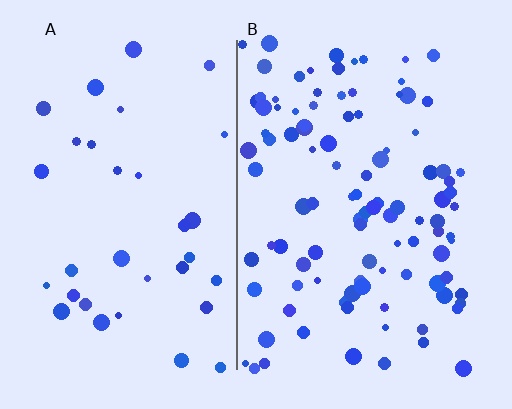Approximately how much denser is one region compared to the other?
Approximately 3.0× — region B over region A.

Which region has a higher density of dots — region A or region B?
B (the right).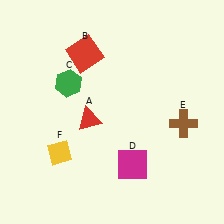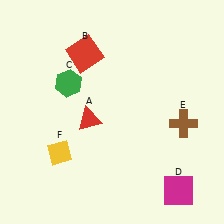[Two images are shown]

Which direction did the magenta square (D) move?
The magenta square (D) moved right.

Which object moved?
The magenta square (D) moved right.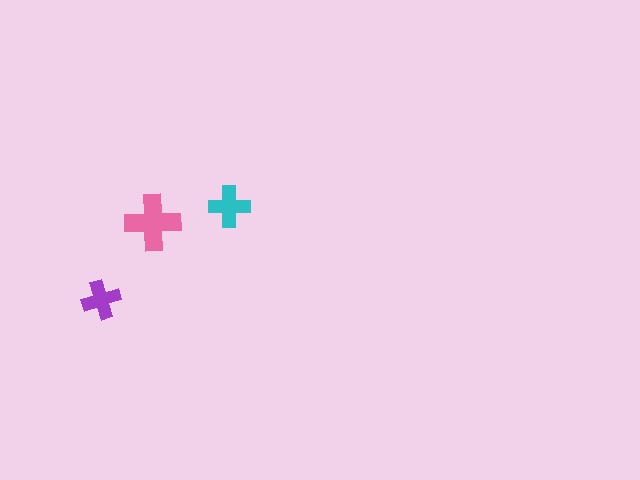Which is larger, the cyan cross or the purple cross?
The cyan one.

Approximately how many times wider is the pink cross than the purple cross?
About 1.5 times wider.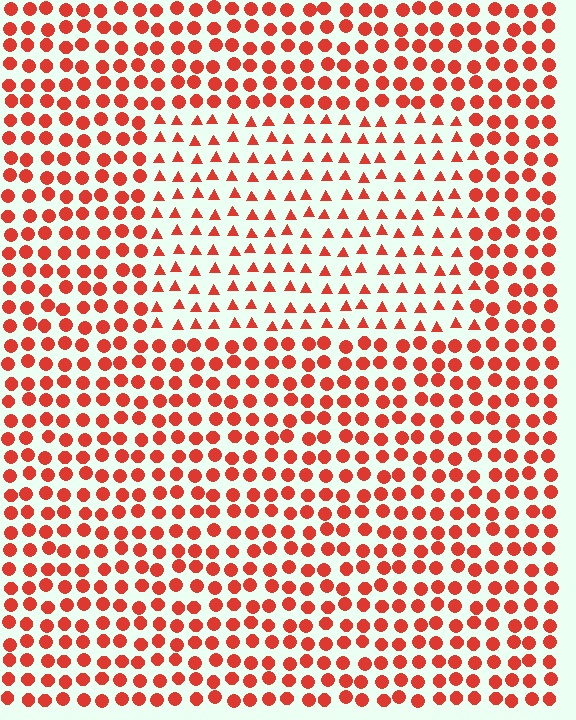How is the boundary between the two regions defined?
The boundary is defined by a change in element shape: triangles inside vs. circles outside. All elements share the same color and spacing.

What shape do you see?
I see a rectangle.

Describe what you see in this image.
The image is filled with small red elements arranged in a uniform grid. A rectangle-shaped region contains triangles, while the surrounding area contains circles. The boundary is defined purely by the change in element shape.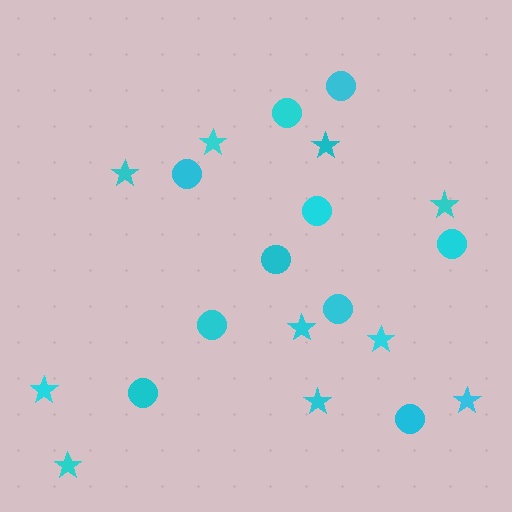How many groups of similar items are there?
There are 2 groups: one group of circles (10) and one group of stars (10).